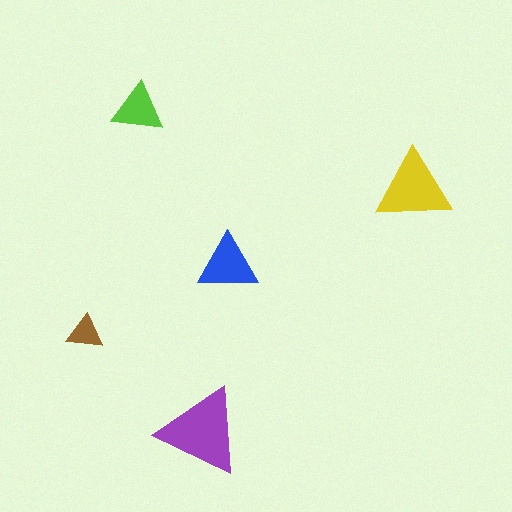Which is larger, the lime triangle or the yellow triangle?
The yellow one.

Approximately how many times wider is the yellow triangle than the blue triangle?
About 1.5 times wider.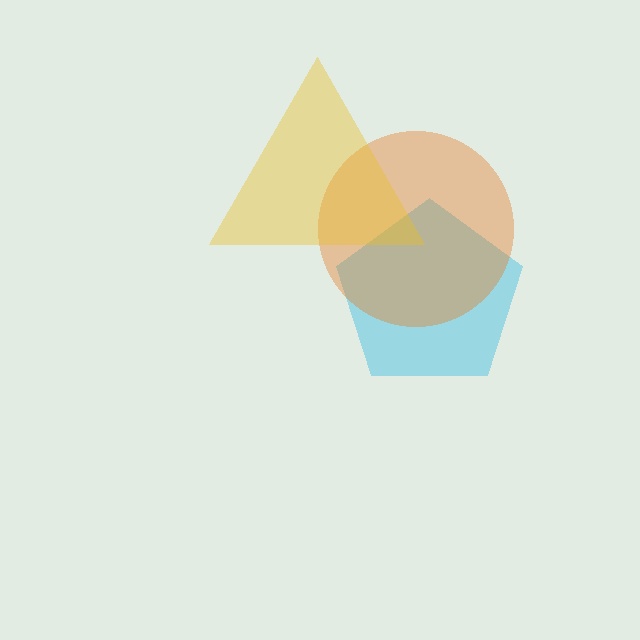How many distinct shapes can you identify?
There are 3 distinct shapes: a cyan pentagon, an orange circle, a yellow triangle.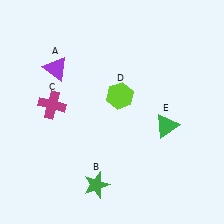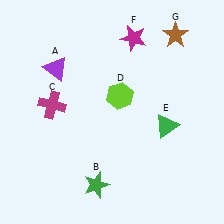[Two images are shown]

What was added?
A magenta star (F), a brown star (G) were added in Image 2.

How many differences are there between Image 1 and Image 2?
There are 2 differences between the two images.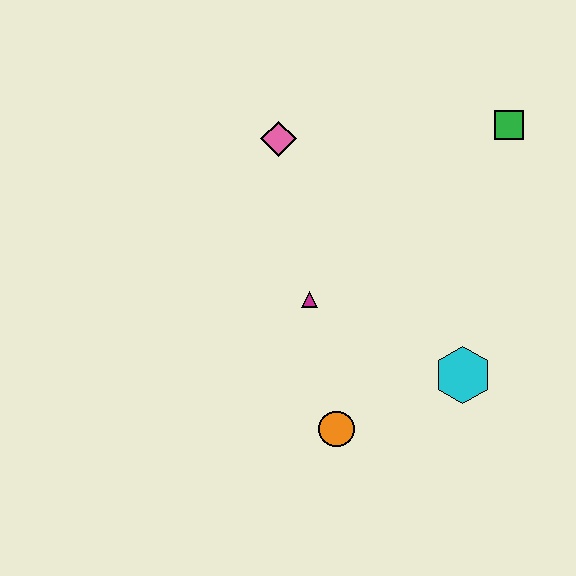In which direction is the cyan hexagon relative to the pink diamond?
The cyan hexagon is below the pink diamond.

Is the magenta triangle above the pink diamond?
No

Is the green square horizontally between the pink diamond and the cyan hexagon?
No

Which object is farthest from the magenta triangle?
The green square is farthest from the magenta triangle.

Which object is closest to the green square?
The pink diamond is closest to the green square.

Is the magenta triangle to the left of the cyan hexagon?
Yes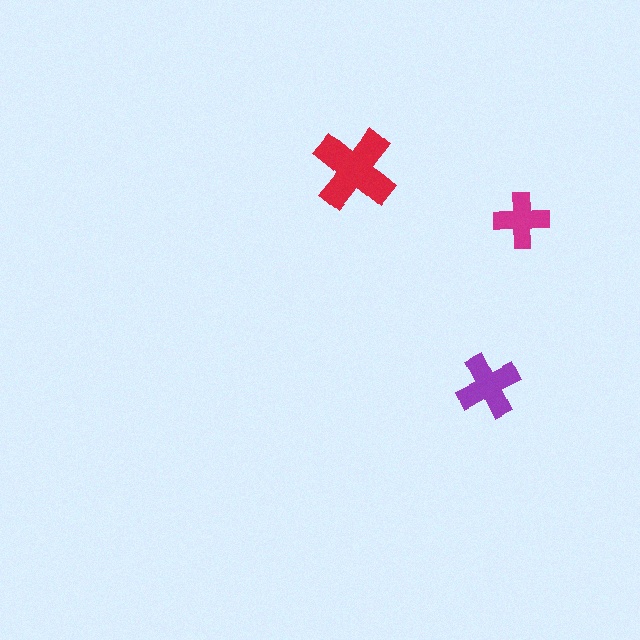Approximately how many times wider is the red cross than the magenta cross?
About 1.5 times wider.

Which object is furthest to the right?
The magenta cross is rightmost.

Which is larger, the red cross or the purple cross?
The red one.